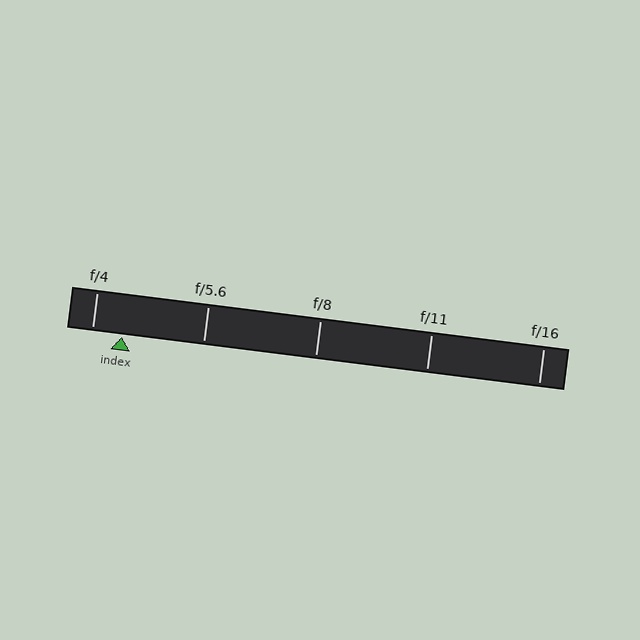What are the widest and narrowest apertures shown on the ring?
The widest aperture shown is f/4 and the narrowest is f/16.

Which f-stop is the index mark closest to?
The index mark is closest to f/4.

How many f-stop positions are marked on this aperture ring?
There are 5 f-stop positions marked.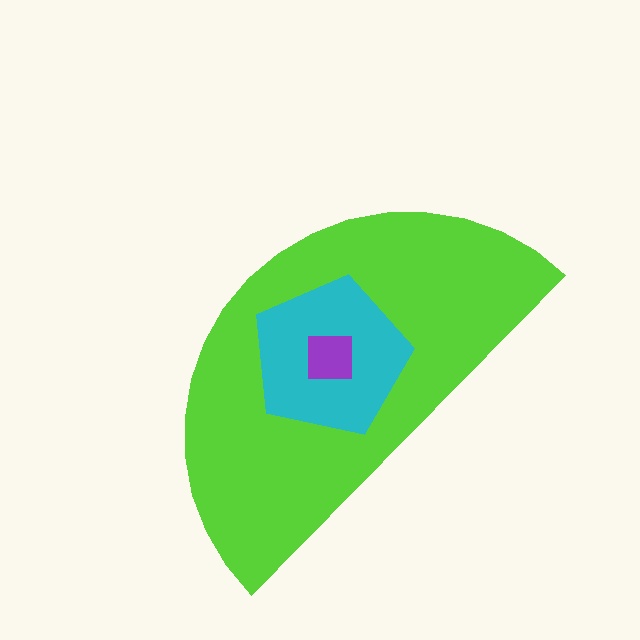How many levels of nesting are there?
3.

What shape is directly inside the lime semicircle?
The cyan pentagon.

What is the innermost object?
The purple square.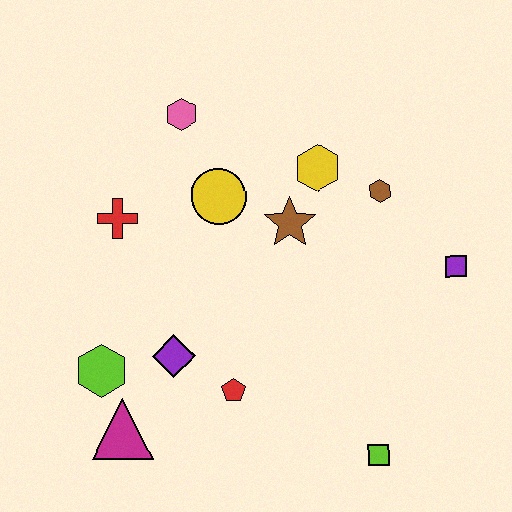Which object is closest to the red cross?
The yellow circle is closest to the red cross.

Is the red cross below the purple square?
No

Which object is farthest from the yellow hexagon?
The magenta triangle is farthest from the yellow hexagon.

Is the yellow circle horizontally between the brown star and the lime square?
No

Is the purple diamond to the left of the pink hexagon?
Yes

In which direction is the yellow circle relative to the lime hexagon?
The yellow circle is above the lime hexagon.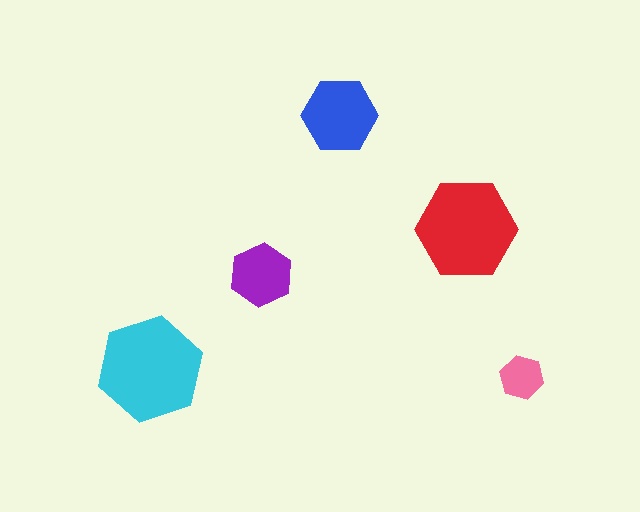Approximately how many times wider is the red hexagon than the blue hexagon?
About 1.5 times wider.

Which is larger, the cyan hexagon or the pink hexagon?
The cyan one.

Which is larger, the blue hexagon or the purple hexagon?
The blue one.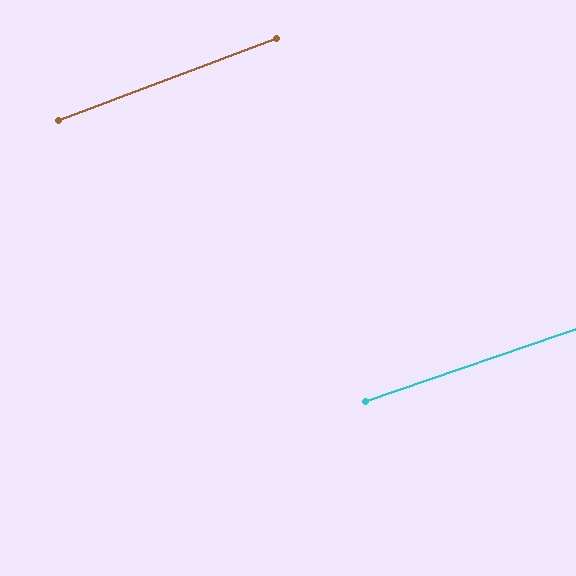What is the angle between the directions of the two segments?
Approximately 2 degrees.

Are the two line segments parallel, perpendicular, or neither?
Parallel — their directions differ by only 1.7°.